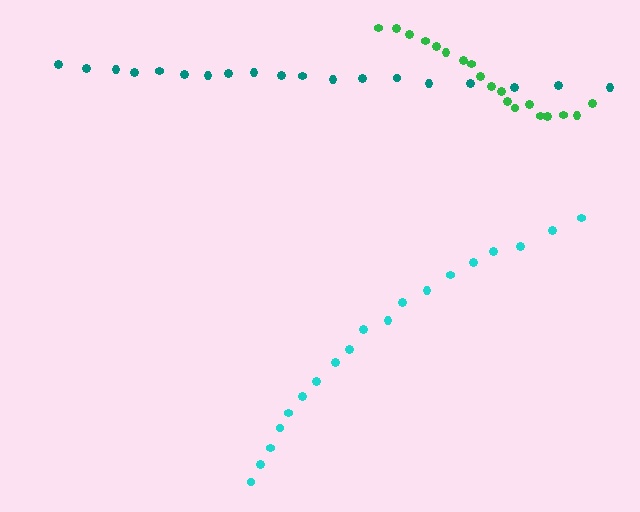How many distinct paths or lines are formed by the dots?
There are 3 distinct paths.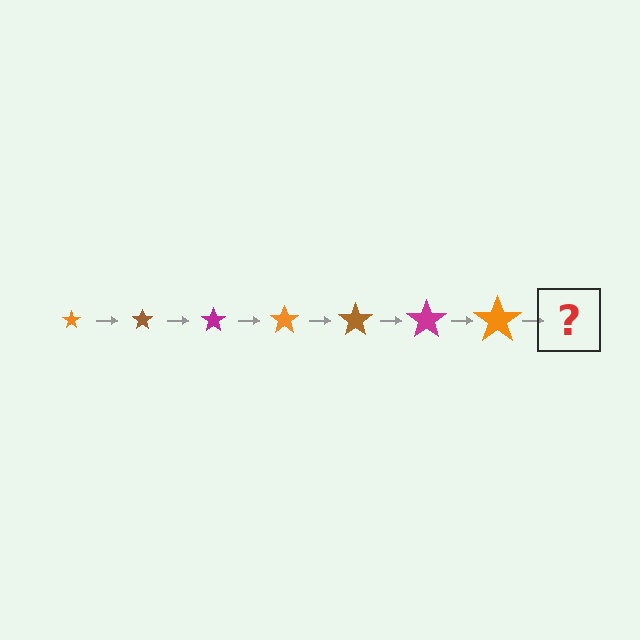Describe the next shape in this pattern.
It should be a brown star, larger than the previous one.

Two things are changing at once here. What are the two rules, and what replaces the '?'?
The two rules are that the star grows larger each step and the color cycles through orange, brown, and magenta. The '?' should be a brown star, larger than the previous one.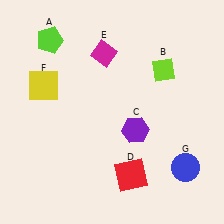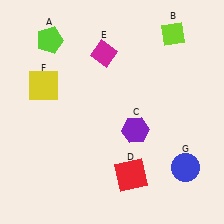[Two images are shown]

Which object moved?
The lime diamond (B) moved up.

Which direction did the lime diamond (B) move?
The lime diamond (B) moved up.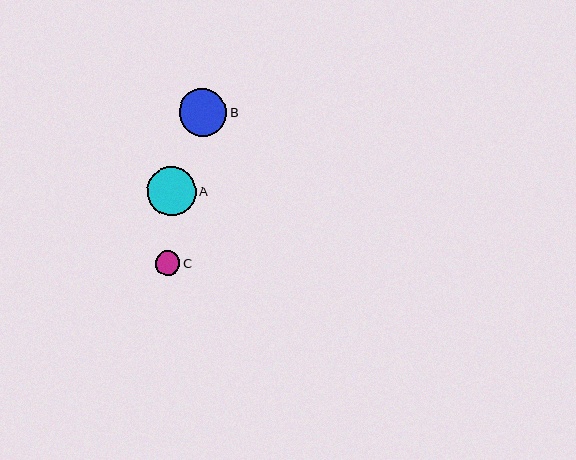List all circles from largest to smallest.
From largest to smallest: A, B, C.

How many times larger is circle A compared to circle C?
Circle A is approximately 2.0 times the size of circle C.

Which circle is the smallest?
Circle C is the smallest with a size of approximately 24 pixels.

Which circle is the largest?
Circle A is the largest with a size of approximately 49 pixels.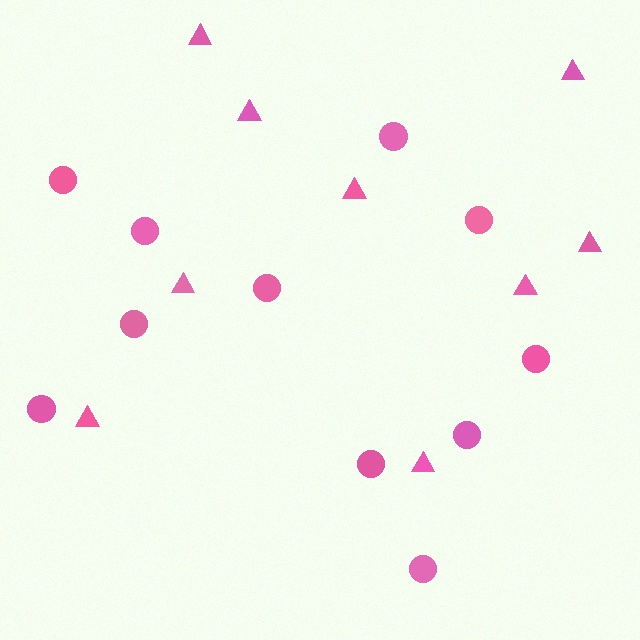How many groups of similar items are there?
There are 2 groups: one group of triangles (9) and one group of circles (11).